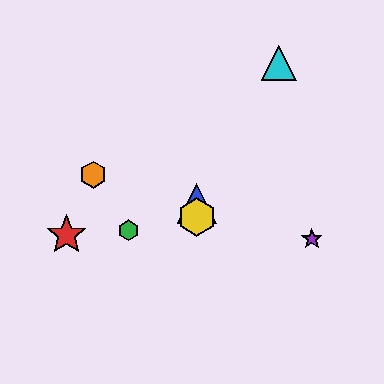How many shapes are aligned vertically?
2 shapes (the blue triangle, the yellow hexagon) are aligned vertically.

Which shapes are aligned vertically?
The blue triangle, the yellow hexagon are aligned vertically.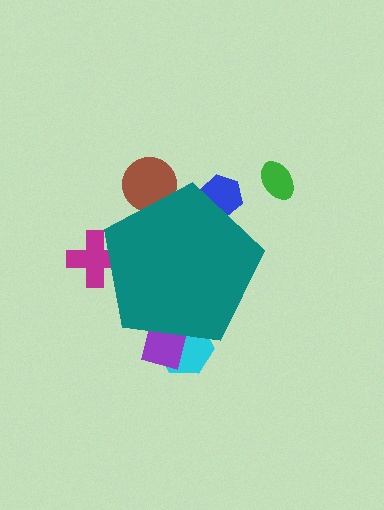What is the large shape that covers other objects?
A teal pentagon.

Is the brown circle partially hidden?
Yes, the brown circle is partially hidden behind the teal pentagon.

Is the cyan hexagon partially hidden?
Yes, the cyan hexagon is partially hidden behind the teal pentagon.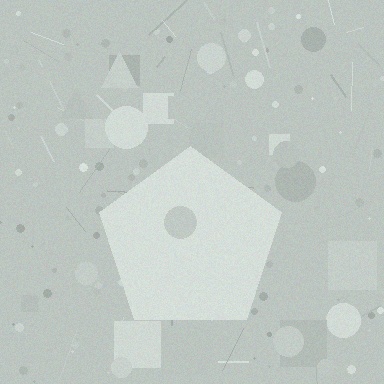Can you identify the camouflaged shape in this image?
The camouflaged shape is a pentagon.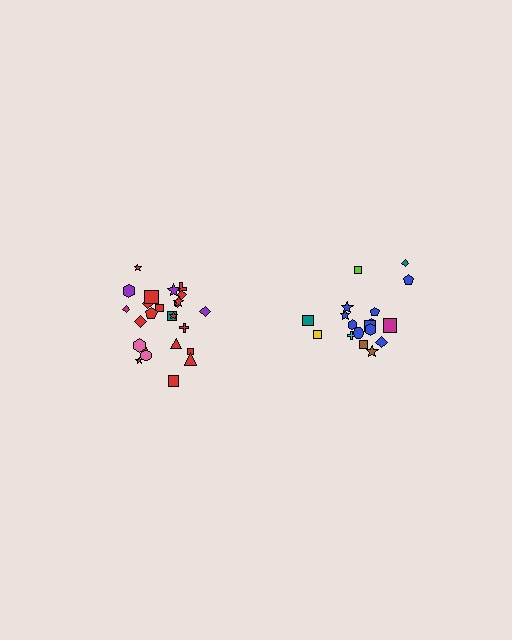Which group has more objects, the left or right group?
The left group.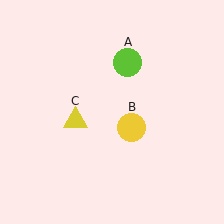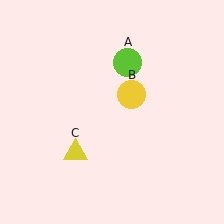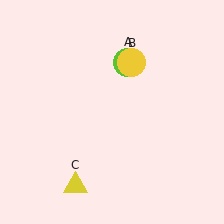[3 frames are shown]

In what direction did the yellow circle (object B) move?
The yellow circle (object B) moved up.